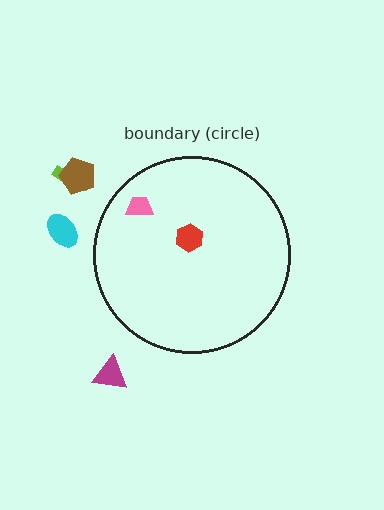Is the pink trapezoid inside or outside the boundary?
Inside.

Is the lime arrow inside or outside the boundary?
Outside.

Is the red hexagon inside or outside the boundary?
Inside.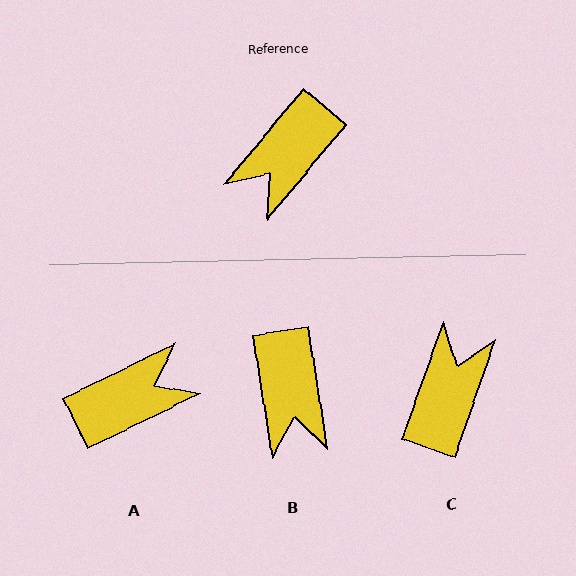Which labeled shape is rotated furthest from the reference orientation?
C, about 160 degrees away.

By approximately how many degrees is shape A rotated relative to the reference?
Approximately 156 degrees counter-clockwise.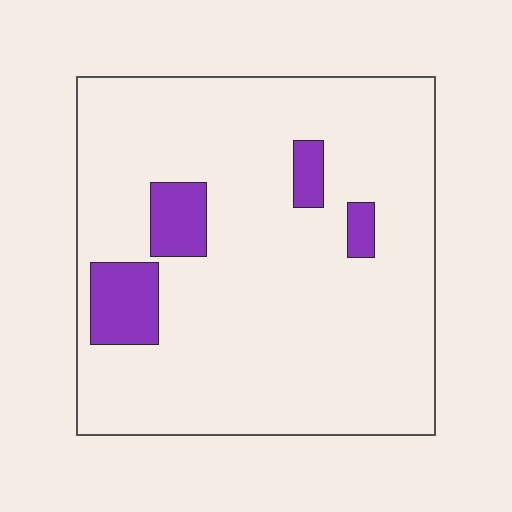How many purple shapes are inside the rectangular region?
4.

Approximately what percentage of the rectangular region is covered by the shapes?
Approximately 10%.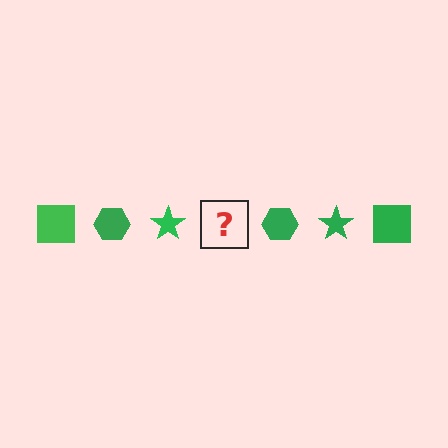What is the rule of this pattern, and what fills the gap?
The rule is that the pattern cycles through square, hexagon, star shapes in green. The gap should be filled with a green square.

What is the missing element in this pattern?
The missing element is a green square.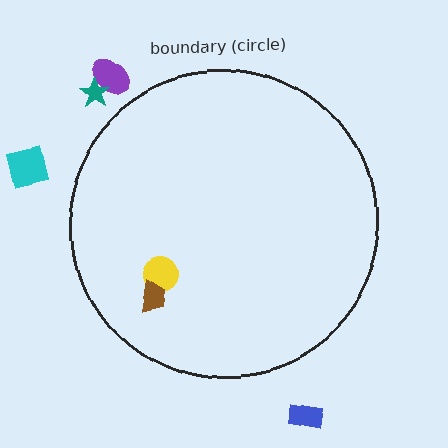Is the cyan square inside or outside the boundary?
Outside.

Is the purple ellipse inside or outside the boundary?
Outside.